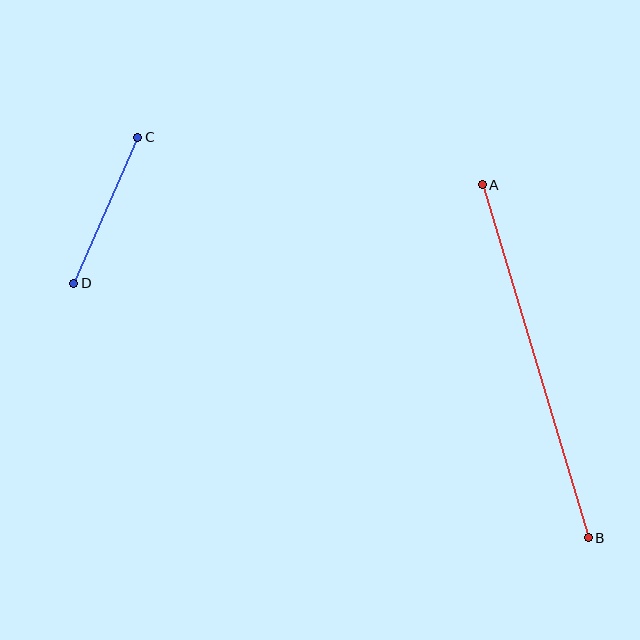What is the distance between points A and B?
The distance is approximately 368 pixels.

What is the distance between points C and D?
The distance is approximately 159 pixels.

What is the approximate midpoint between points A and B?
The midpoint is at approximately (535, 361) pixels.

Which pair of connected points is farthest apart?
Points A and B are farthest apart.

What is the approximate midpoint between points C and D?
The midpoint is at approximately (106, 210) pixels.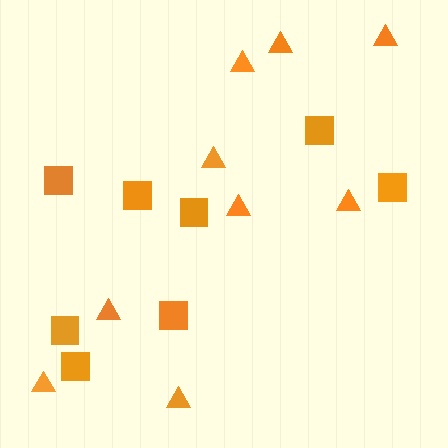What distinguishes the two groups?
There are 2 groups: one group of squares (8) and one group of triangles (9).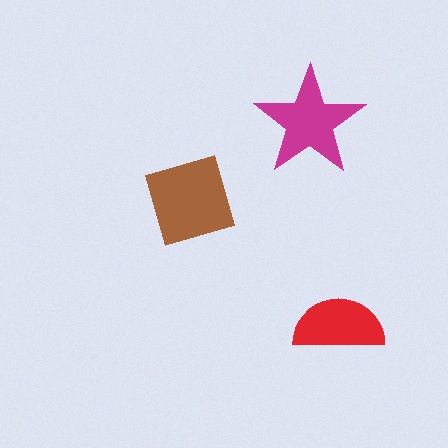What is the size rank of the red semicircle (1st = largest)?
3rd.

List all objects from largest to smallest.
The brown square, the magenta star, the red semicircle.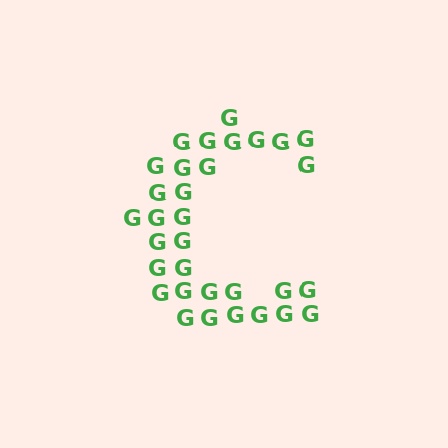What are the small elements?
The small elements are letter G's.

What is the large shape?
The large shape is the letter C.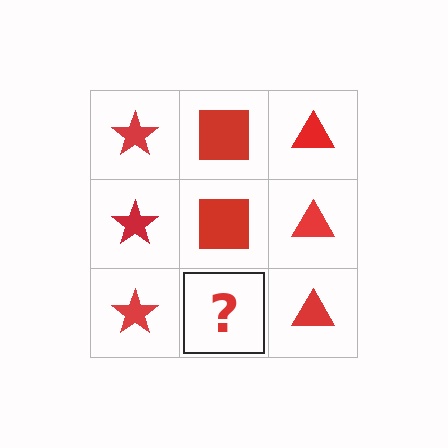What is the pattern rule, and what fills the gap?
The rule is that each column has a consistent shape. The gap should be filled with a red square.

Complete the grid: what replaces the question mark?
The question mark should be replaced with a red square.